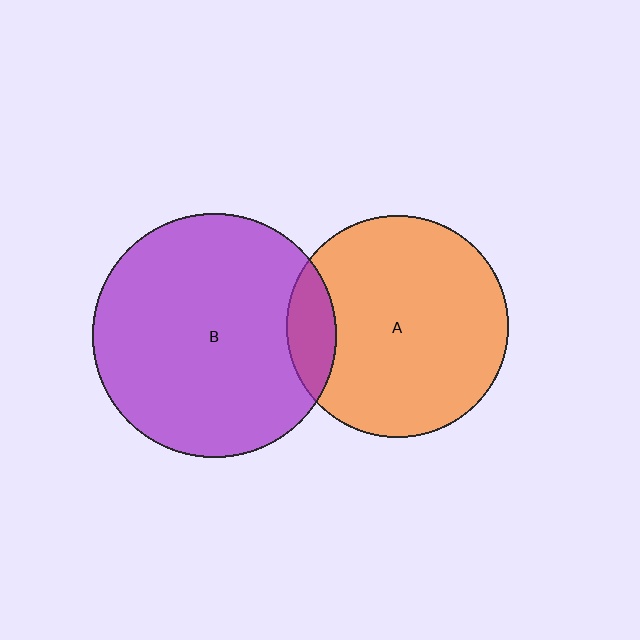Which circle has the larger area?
Circle B (purple).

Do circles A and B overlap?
Yes.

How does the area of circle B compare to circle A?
Approximately 1.2 times.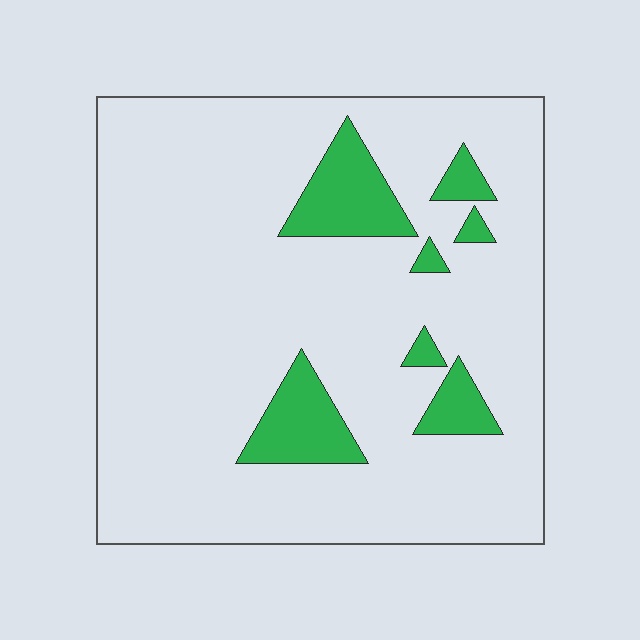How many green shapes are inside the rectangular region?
7.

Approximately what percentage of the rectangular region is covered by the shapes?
Approximately 10%.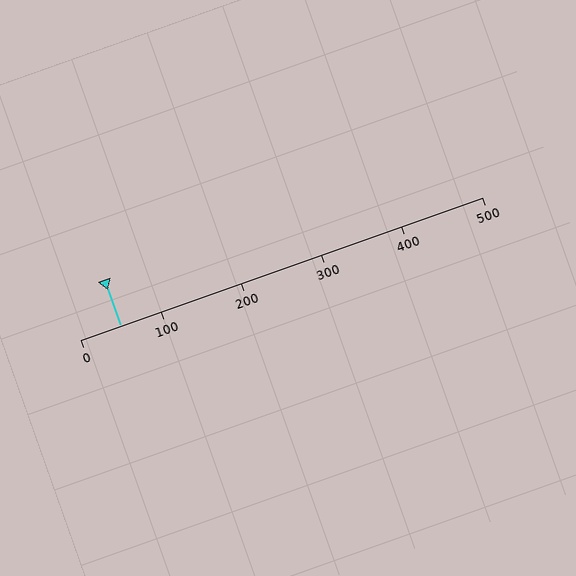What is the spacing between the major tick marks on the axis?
The major ticks are spaced 100 apart.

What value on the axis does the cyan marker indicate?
The marker indicates approximately 50.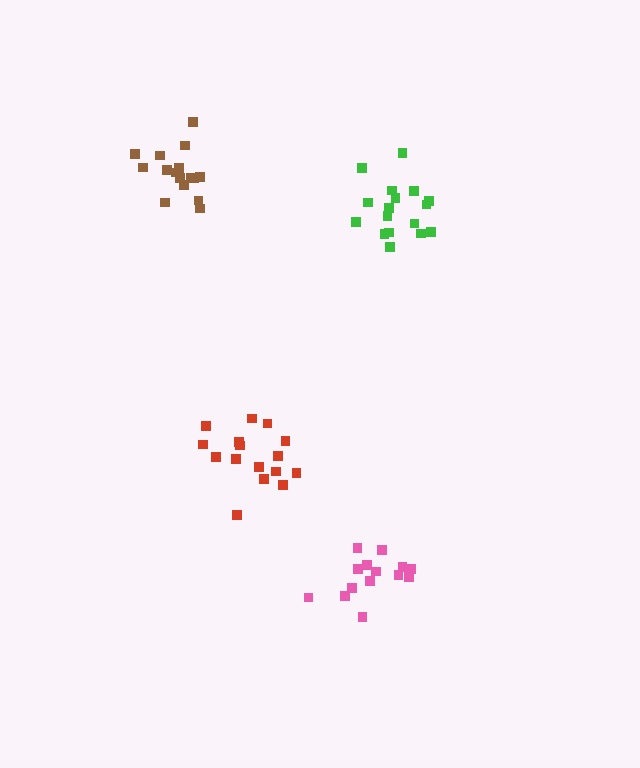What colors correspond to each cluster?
The clusters are colored: green, brown, pink, red.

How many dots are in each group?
Group 1: 17 dots, Group 2: 16 dots, Group 3: 14 dots, Group 4: 16 dots (63 total).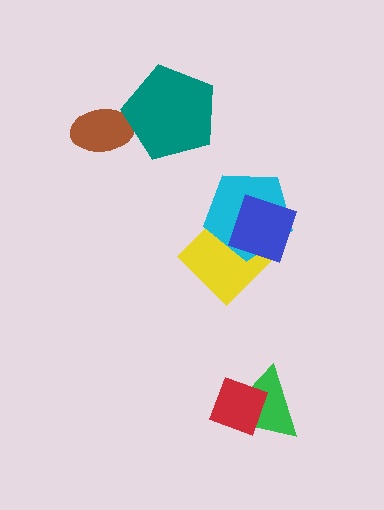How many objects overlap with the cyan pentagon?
2 objects overlap with the cyan pentagon.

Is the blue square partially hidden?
No, no other shape covers it.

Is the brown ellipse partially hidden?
Yes, it is partially covered by another shape.